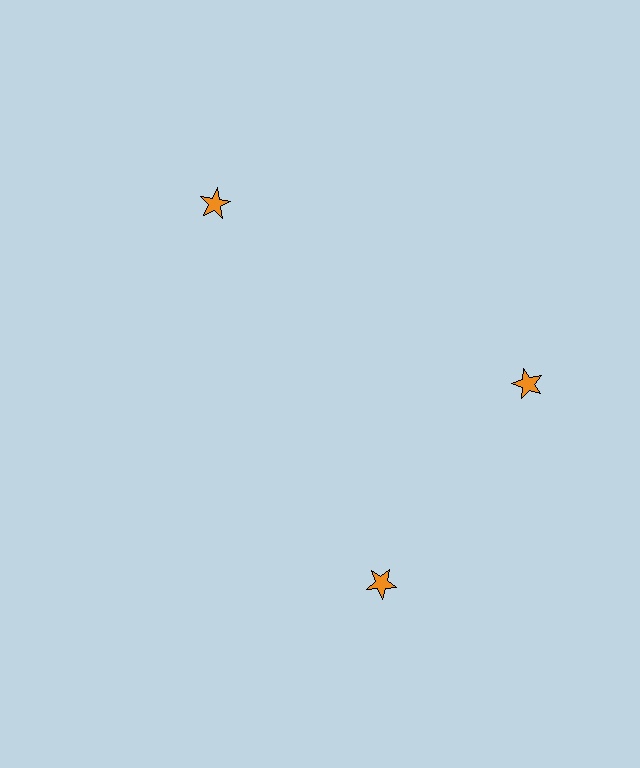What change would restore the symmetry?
The symmetry would be restored by rotating it back into even spacing with its neighbors so that all 3 stars sit at equal angles and equal distance from the center.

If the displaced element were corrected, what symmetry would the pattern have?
It would have 3-fold rotational symmetry — the pattern would map onto itself every 120 degrees.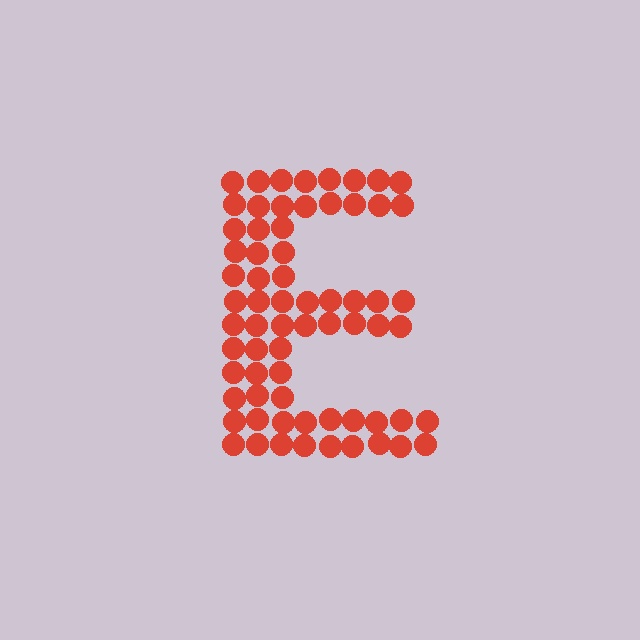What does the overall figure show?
The overall figure shows the letter E.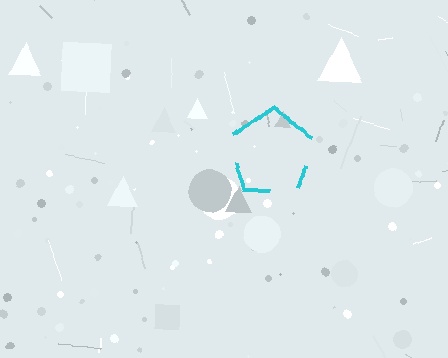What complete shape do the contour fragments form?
The contour fragments form a pentagon.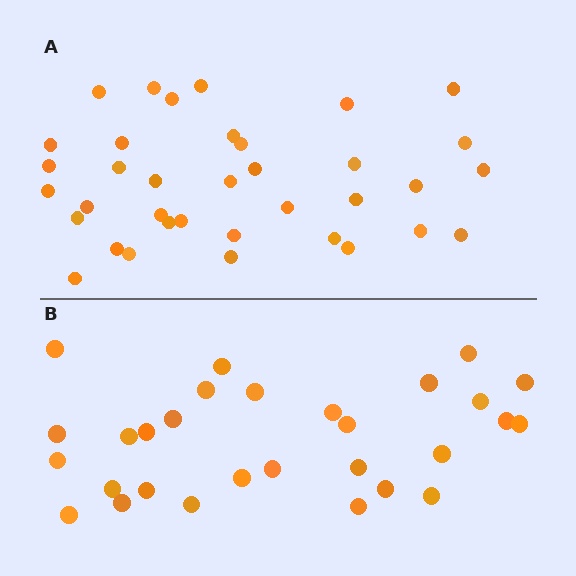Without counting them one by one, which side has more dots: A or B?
Region A (the top region) has more dots.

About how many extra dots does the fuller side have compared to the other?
Region A has roughly 8 or so more dots than region B.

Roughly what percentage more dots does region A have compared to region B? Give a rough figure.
About 25% more.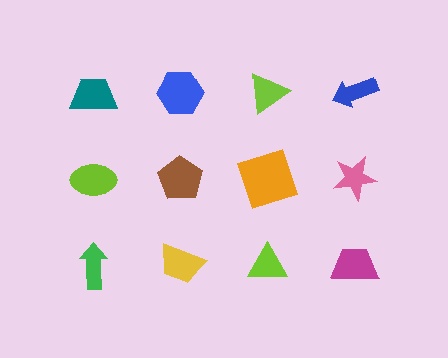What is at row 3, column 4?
A magenta trapezoid.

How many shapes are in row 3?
4 shapes.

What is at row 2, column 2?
A brown pentagon.